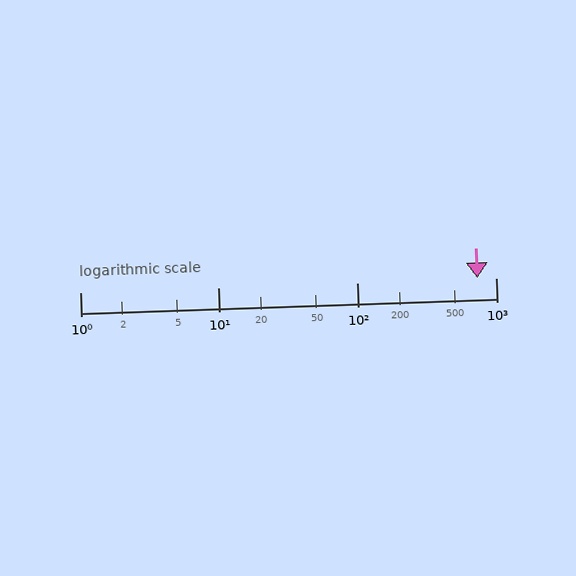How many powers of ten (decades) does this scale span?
The scale spans 3 decades, from 1 to 1000.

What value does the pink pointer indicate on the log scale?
The pointer indicates approximately 740.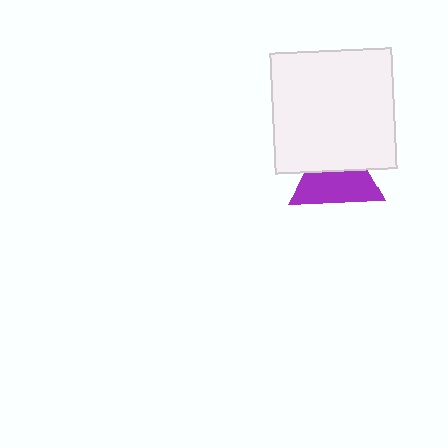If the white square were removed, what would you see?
You would see the complete purple triangle.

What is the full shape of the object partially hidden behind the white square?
The partially hidden object is a purple triangle.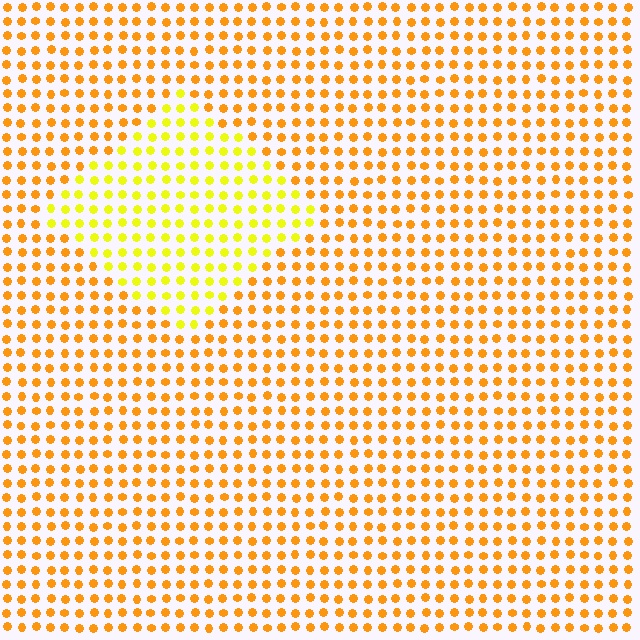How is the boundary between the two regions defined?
The boundary is defined purely by a slight shift in hue (about 30 degrees). Spacing, size, and orientation are identical on both sides.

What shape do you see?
I see a diamond.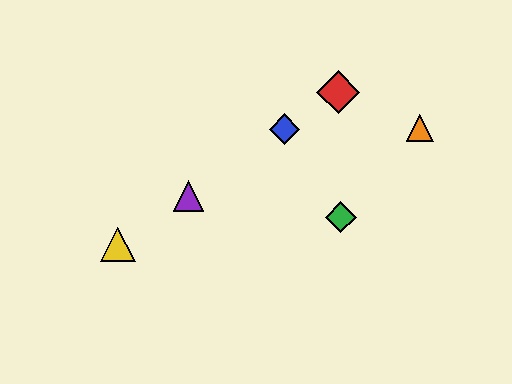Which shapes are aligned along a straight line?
The red diamond, the blue diamond, the yellow triangle, the purple triangle are aligned along a straight line.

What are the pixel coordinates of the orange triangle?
The orange triangle is at (420, 128).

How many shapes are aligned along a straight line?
4 shapes (the red diamond, the blue diamond, the yellow triangle, the purple triangle) are aligned along a straight line.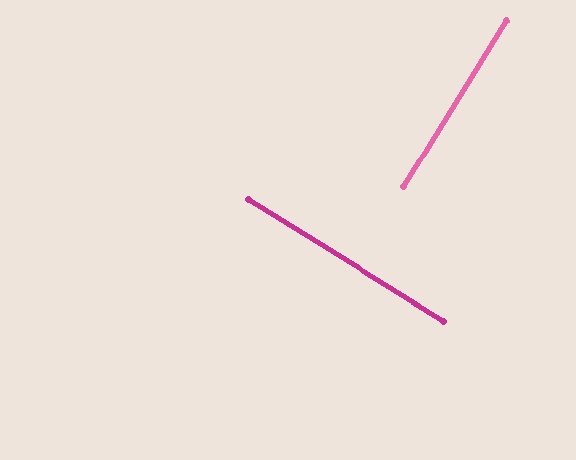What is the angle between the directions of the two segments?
Approximately 90 degrees.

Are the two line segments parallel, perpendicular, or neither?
Perpendicular — they meet at approximately 90°.